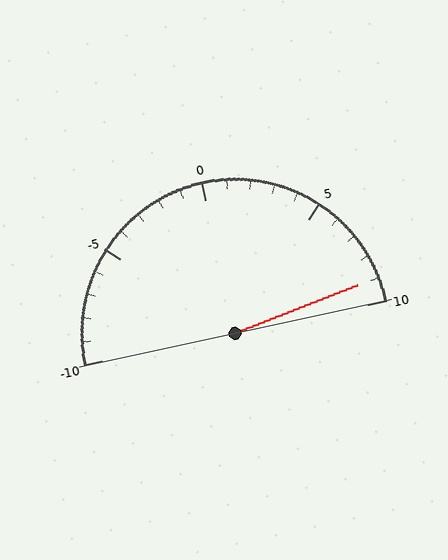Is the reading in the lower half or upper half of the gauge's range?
The reading is in the upper half of the range (-10 to 10).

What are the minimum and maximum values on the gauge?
The gauge ranges from -10 to 10.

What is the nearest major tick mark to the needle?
The nearest major tick mark is 10.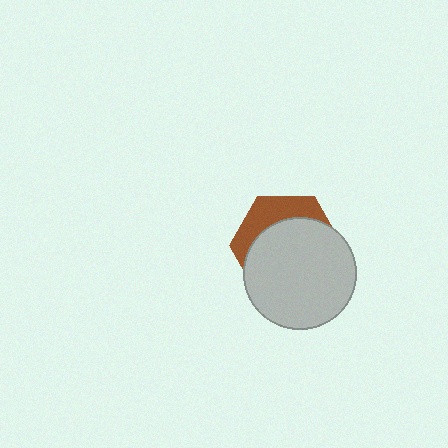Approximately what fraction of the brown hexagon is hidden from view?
Roughly 69% of the brown hexagon is hidden behind the light gray circle.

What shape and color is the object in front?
The object in front is a light gray circle.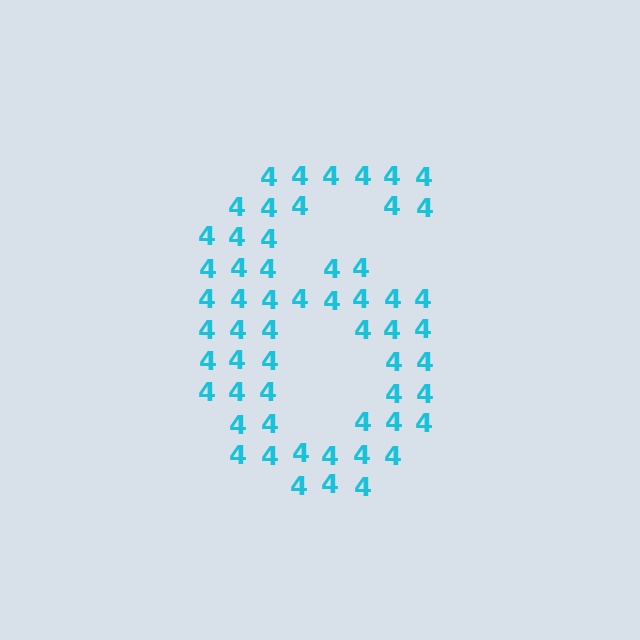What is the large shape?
The large shape is the digit 6.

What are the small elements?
The small elements are digit 4's.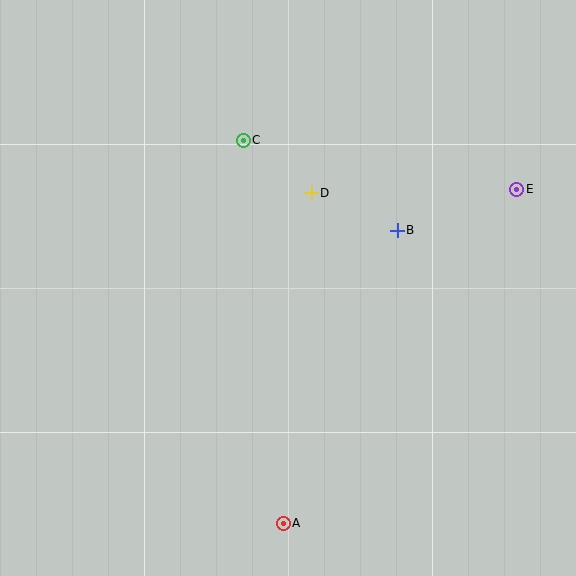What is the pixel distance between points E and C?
The distance between E and C is 278 pixels.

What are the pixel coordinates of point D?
Point D is at (311, 193).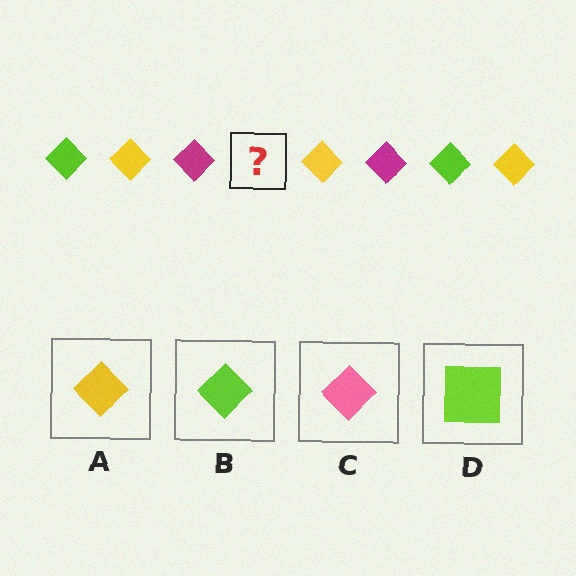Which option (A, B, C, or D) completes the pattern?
B.